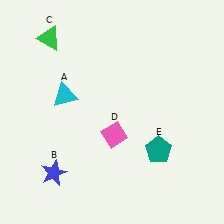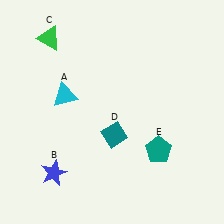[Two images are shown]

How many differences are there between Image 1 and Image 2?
There is 1 difference between the two images.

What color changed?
The diamond (D) changed from pink in Image 1 to teal in Image 2.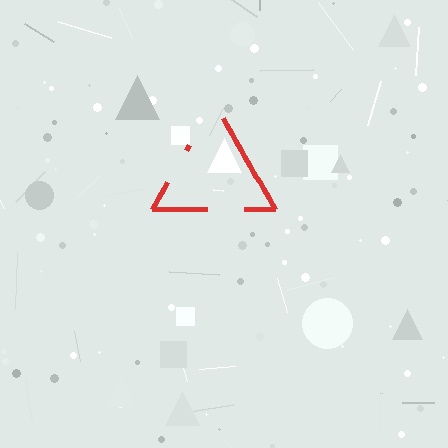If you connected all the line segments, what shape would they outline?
They would outline a triangle.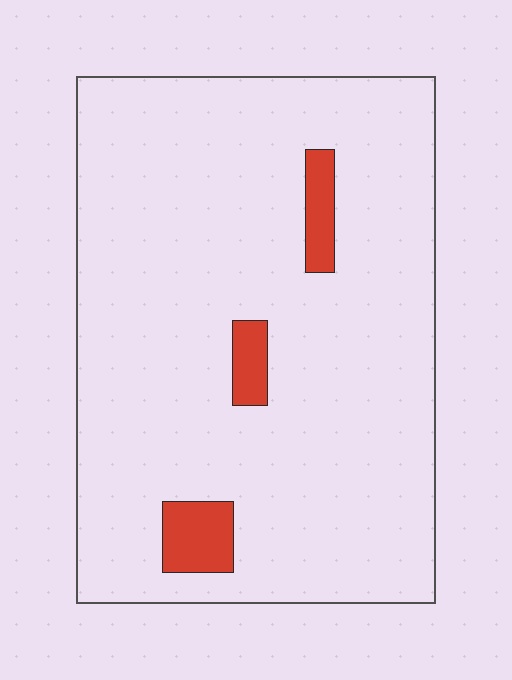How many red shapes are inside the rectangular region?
3.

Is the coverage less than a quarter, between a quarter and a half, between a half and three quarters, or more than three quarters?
Less than a quarter.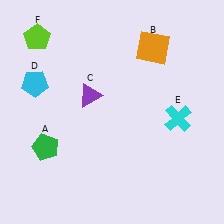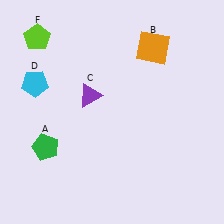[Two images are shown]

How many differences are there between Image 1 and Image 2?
There is 1 difference between the two images.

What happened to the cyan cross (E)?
The cyan cross (E) was removed in Image 2. It was in the bottom-right area of Image 1.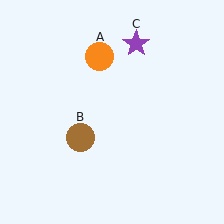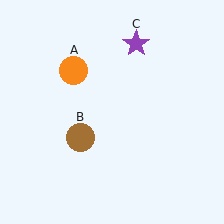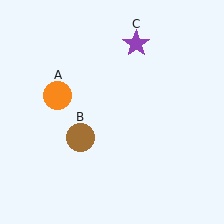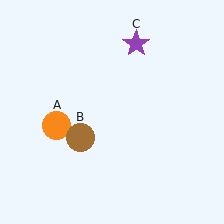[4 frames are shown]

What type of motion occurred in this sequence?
The orange circle (object A) rotated counterclockwise around the center of the scene.